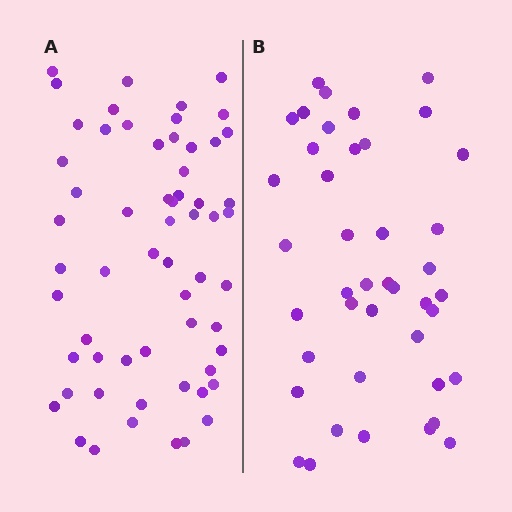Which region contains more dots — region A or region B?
Region A (the left region) has more dots.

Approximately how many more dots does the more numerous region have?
Region A has approximately 20 more dots than region B.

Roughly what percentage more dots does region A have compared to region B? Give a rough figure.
About 45% more.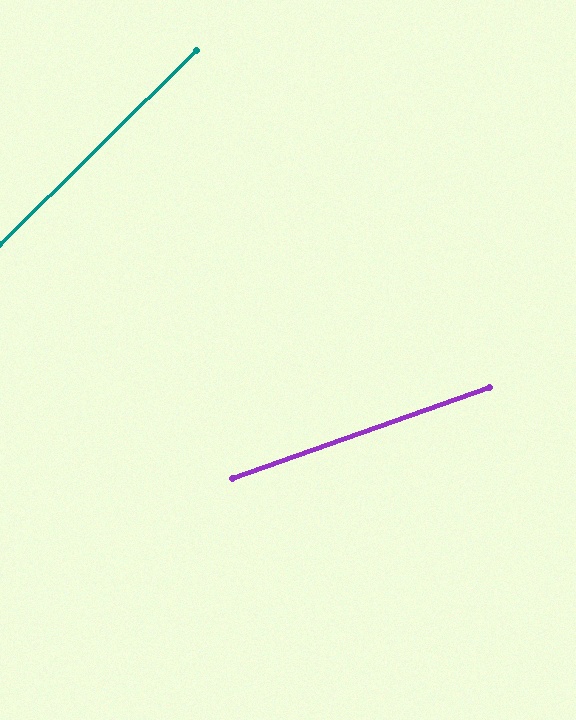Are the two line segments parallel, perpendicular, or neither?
Neither parallel nor perpendicular — they differ by about 25°.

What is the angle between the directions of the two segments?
Approximately 25 degrees.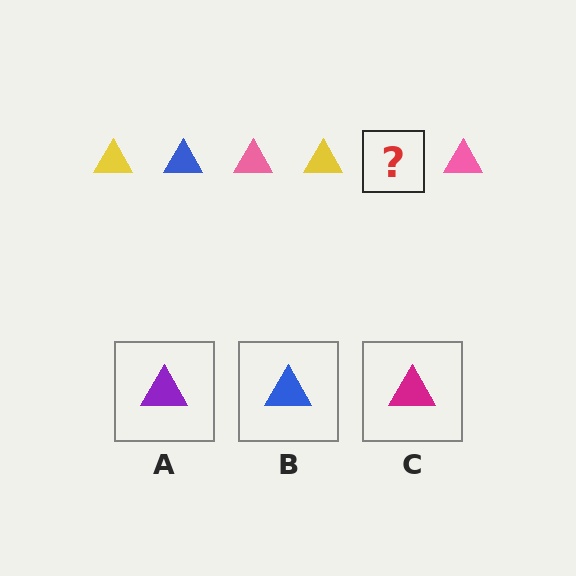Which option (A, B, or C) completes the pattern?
B.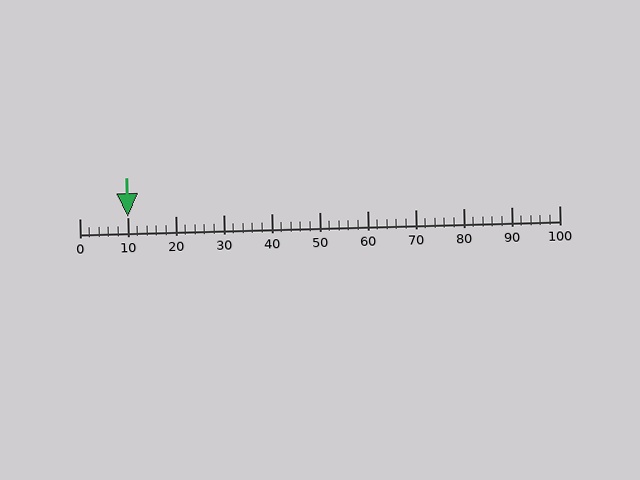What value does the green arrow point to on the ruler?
The green arrow points to approximately 10.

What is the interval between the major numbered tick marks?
The major tick marks are spaced 10 units apart.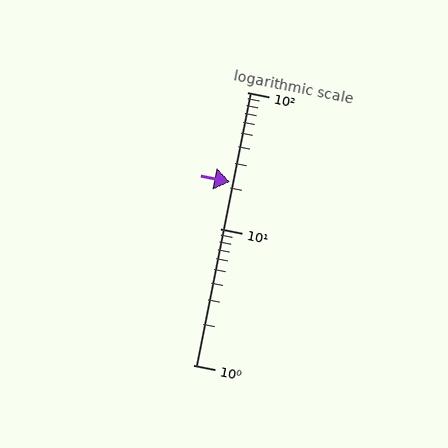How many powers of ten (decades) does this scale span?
The scale spans 2 decades, from 1 to 100.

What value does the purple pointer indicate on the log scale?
The pointer indicates approximately 22.